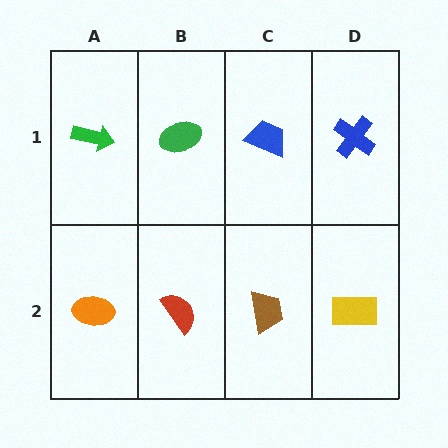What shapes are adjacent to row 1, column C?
A brown trapezoid (row 2, column C), a green ellipse (row 1, column B), a blue cross (row 1, column D).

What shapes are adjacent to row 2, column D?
A blue cross (row 1, column D), a brown trapezoid (row 2, column C).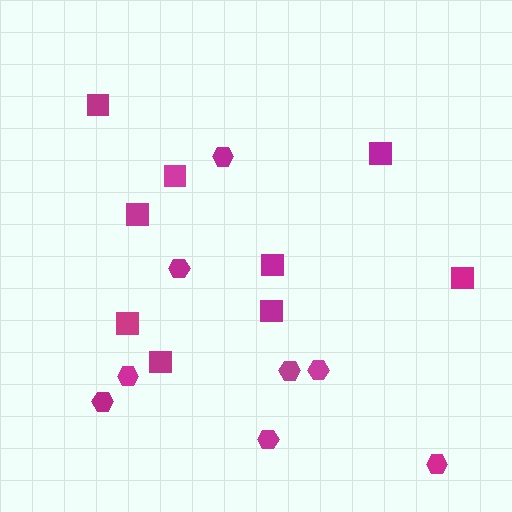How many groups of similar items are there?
There are 2 groups: one group of hexagons (8) and one group of squares (9).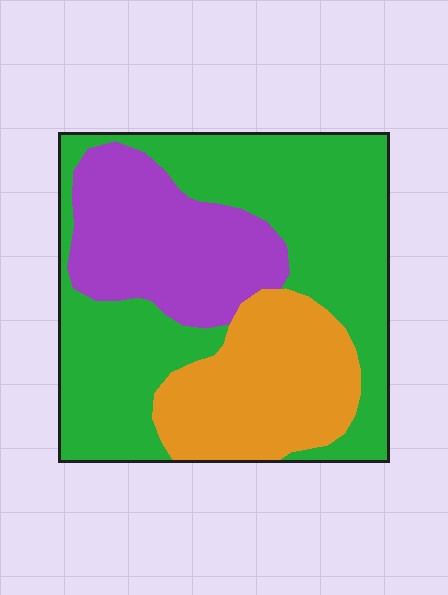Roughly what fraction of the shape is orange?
Orange takes up less than a quarter of the shape.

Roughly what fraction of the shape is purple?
Purple takes up less than a quarter of the shape.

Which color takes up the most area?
Green, at roughly 50%.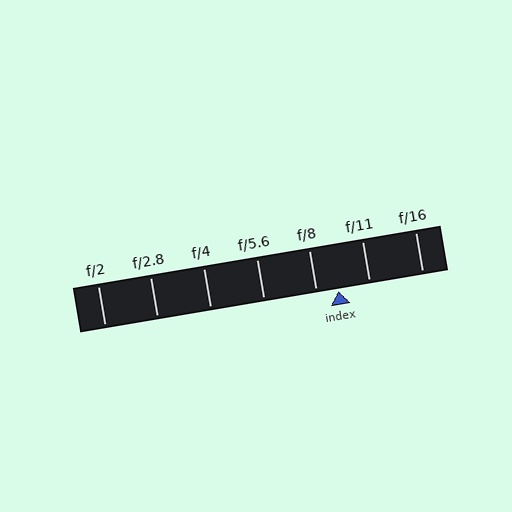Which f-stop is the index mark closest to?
The index mark is closest to f/8.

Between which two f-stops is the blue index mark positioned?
The index mark is between f/8 and f/11.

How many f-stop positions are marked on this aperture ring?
There are 7 f-stop positions marked.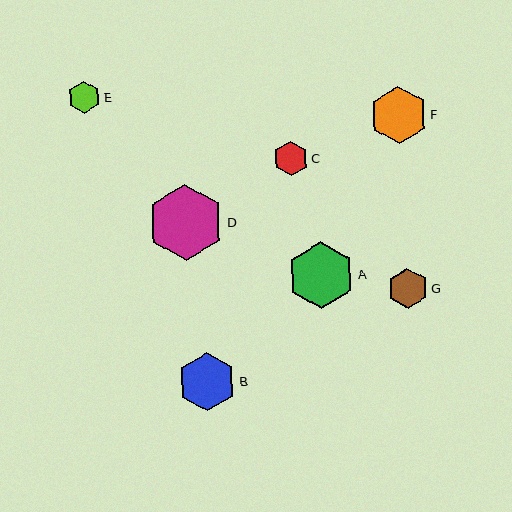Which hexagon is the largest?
Hexagon D is the largest with a size of approximately 76 pixels.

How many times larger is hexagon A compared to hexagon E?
Hexagon A is approximately 2.1 times the size of hexagon E.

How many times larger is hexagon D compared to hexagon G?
Hexagon D is approximately 1.9 times the size of hexagon G.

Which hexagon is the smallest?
Hexagon E is the smallest with a size of approximately 32 pixels.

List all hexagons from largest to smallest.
From largest to smallest: D, A, B, F, G, C, E.